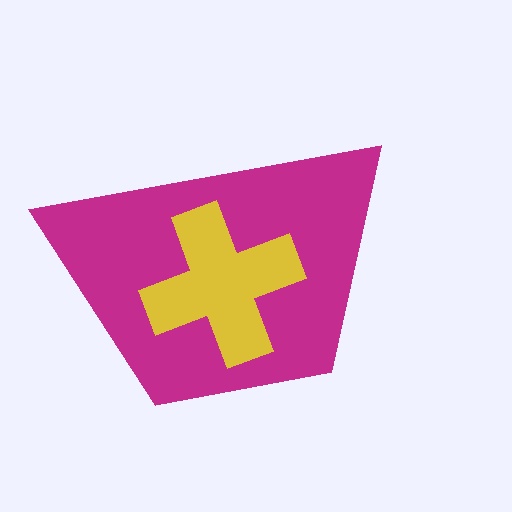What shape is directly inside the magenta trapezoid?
The yellow cross.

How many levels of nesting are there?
2.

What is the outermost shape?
The magenta trapezoid.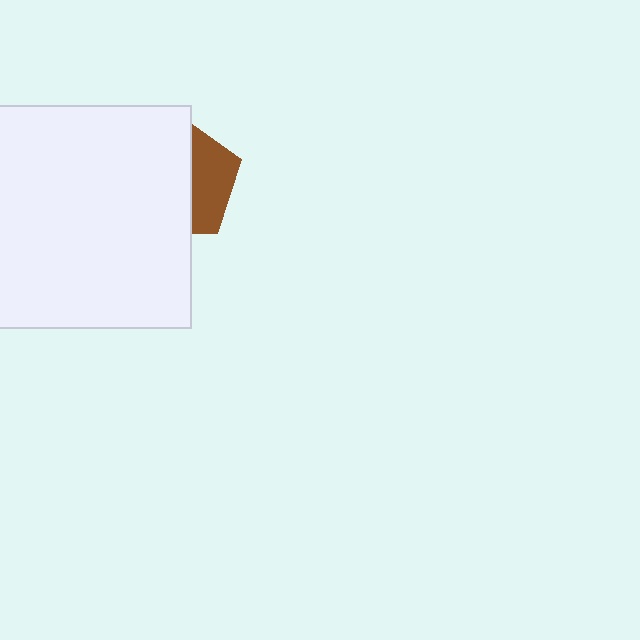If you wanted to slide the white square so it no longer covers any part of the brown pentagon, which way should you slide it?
Slide it left — that is the most direct way to separate the two shapes.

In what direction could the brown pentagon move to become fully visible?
The brown pentagon could move right. That would shift it out from behind the white square entirely.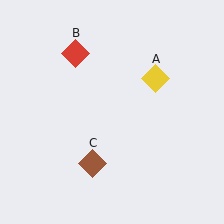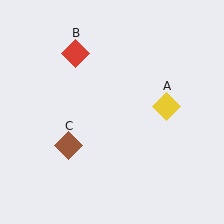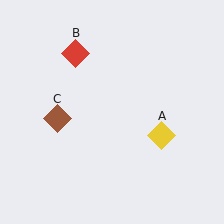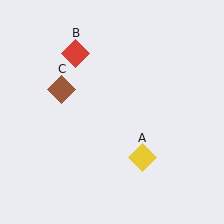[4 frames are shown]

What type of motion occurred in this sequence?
The yellow diamond (object A), brown diamond (object C) rotated clockwise around the center of the scene.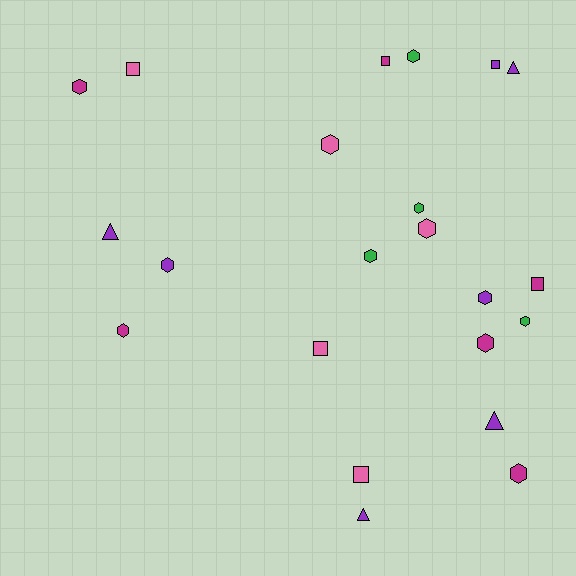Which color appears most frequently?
Purple, with 7 objects.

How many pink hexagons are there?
There are 2 pink hexagons.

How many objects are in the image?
There are 22 objects.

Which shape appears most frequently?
Hexagon, with 12 objects.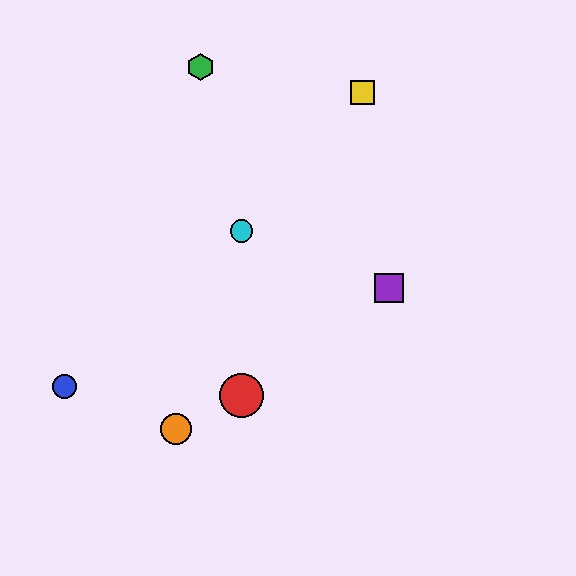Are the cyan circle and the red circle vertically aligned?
Yes, both are at x≈242.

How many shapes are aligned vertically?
2 shapes (the red circle, the cyan circle) are aligned vertically.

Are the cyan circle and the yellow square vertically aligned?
No, the cyan circle is at x≈242 and the yellow square is at x≈363.